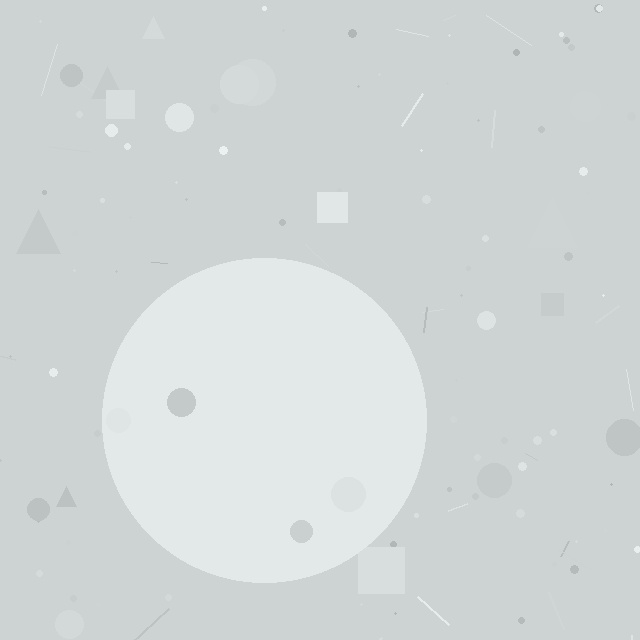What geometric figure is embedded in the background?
A circle is embedded in the background.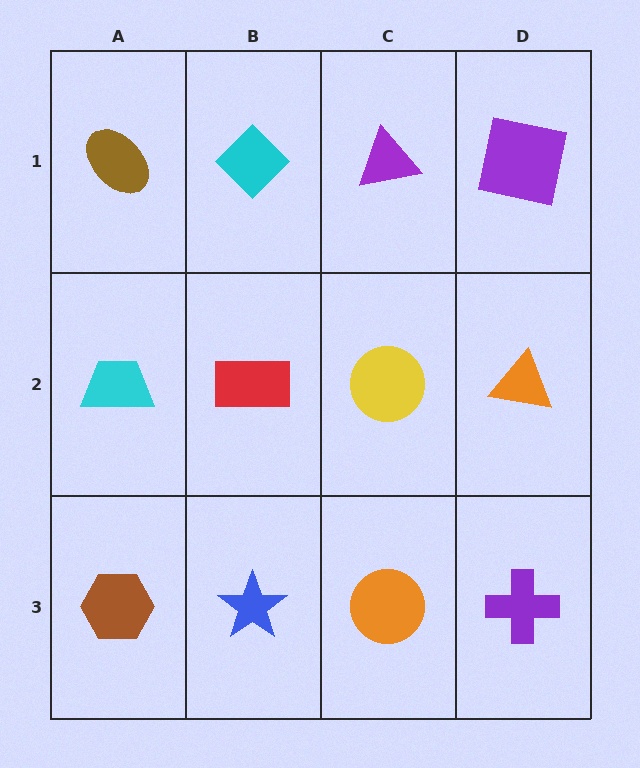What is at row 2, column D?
An orange triangle.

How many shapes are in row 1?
4 shapes.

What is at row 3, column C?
An orange circle.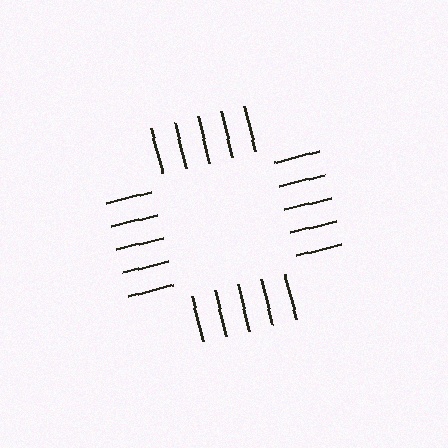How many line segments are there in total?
20 — 5 along each of the 4 edges.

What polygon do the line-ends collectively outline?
An illusory square — the line segments terminate on its edges but no continuous stroke is drawn.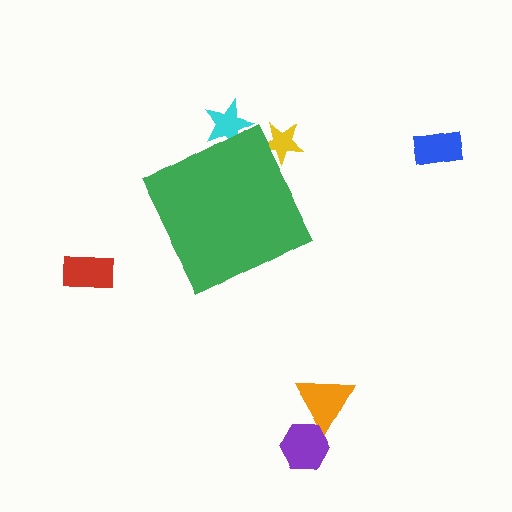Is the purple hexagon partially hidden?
No, the purple hexagon is fully visible.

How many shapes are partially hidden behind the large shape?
2 shapes are partially hidden.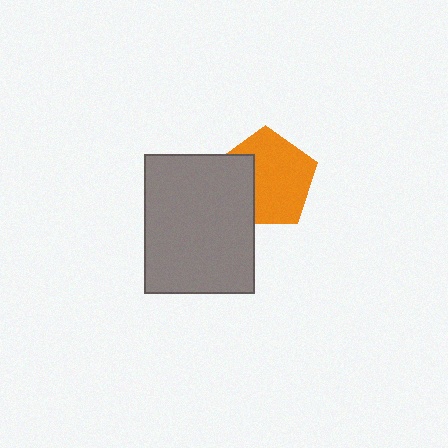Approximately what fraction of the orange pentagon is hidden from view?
Roughly 32% of the orange pentagon is hidden behind the gray rectangle.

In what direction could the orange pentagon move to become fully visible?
The orange pentagon could move right. That would shift it out from behind the gray rectangle entirely.